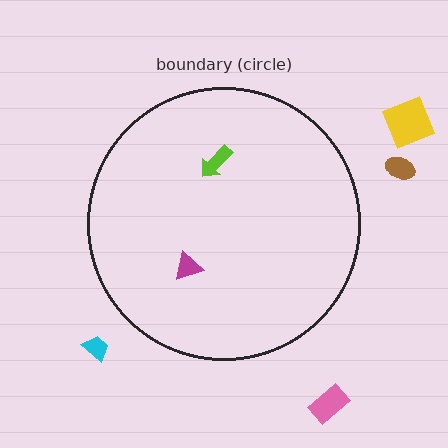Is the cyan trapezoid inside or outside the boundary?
Outside.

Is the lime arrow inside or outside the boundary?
Inside.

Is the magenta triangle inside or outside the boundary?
Inside.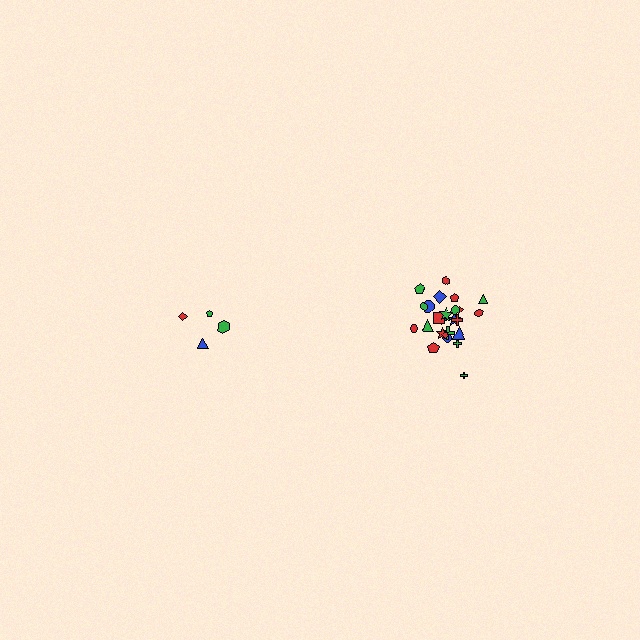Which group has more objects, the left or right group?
The right group.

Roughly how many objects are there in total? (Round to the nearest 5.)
Roughly 30 objects in total.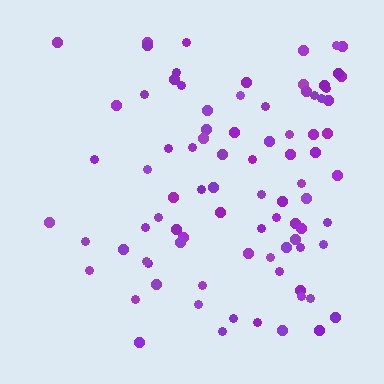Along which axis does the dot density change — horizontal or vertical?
Horizontal.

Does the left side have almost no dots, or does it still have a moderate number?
Still a moderate number, just noticeably fewer than the right.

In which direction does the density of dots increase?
From left to right, with the right side densest.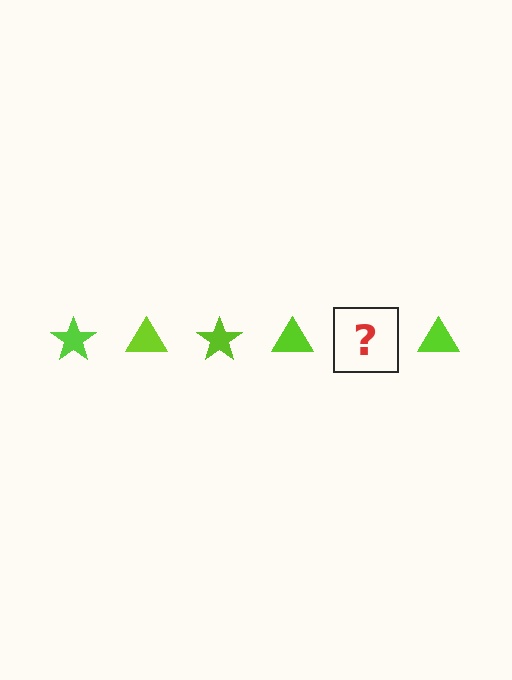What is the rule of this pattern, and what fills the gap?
The rule is that the pattern cycles through star, triangle shapes in lime. The gap should be filled with a lime star.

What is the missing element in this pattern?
The missing element is a lime star.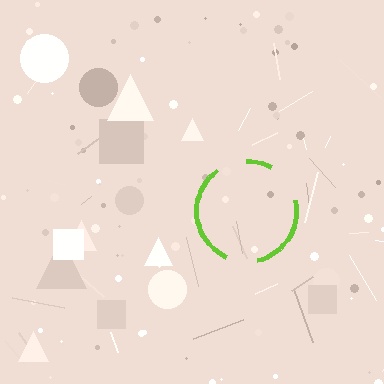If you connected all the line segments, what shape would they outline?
They would outline a circle.